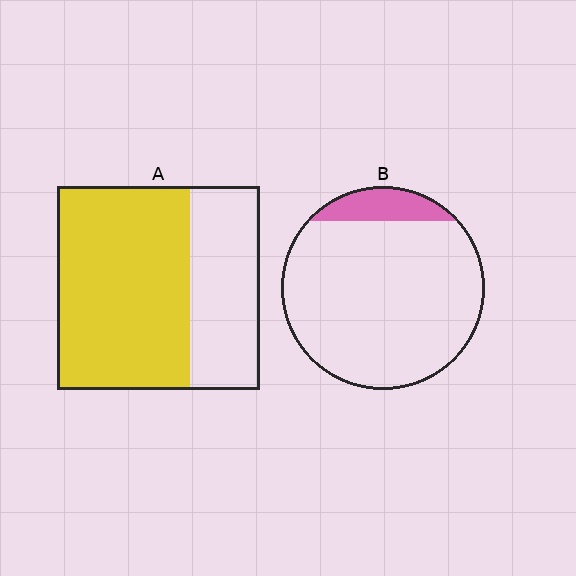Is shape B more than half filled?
No.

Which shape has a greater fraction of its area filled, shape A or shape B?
Shape A.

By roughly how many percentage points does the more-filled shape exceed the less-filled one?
By roughly 55 percentage points (A over B).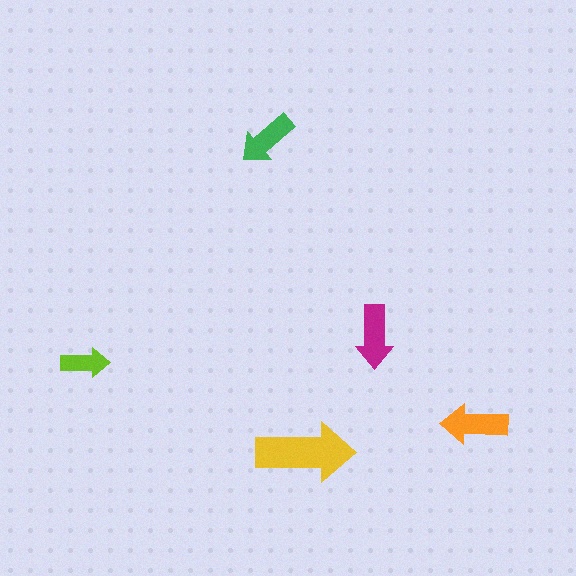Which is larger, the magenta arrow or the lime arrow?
The magenta one.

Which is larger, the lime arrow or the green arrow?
The green one.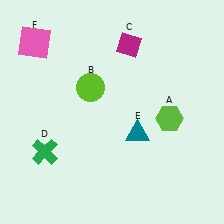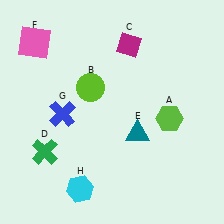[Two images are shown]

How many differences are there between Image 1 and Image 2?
There are 2 differences between the two images.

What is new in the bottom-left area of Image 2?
A blue cross (G) was added in the bottom-left area of Image 2.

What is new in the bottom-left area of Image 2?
A cyan hexagon (H) was added in the bottom-left area of Image 2.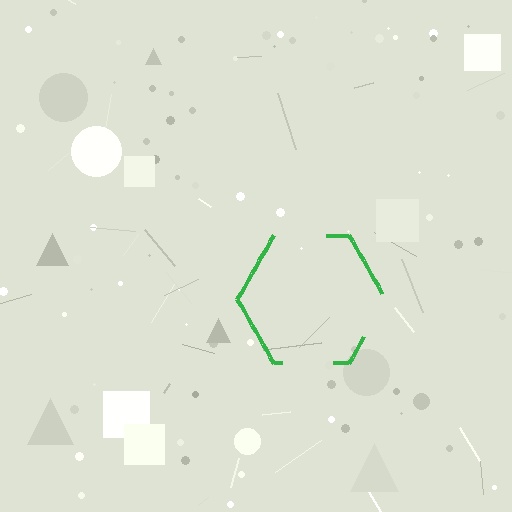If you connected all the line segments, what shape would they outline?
They would outline a hexagon.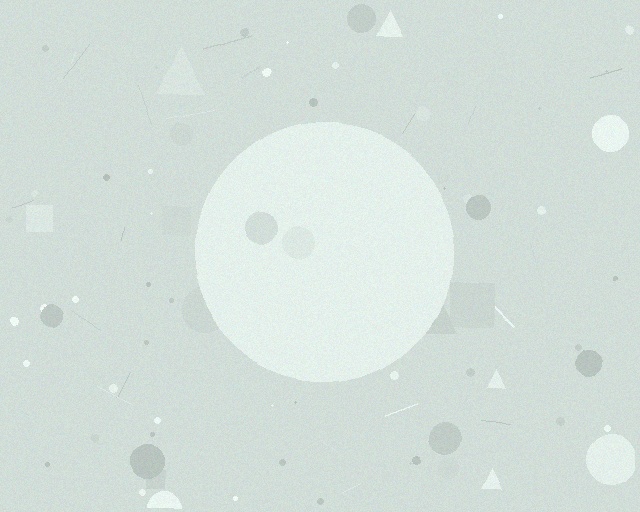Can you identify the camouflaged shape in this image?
The camouflaged shape is a circle.